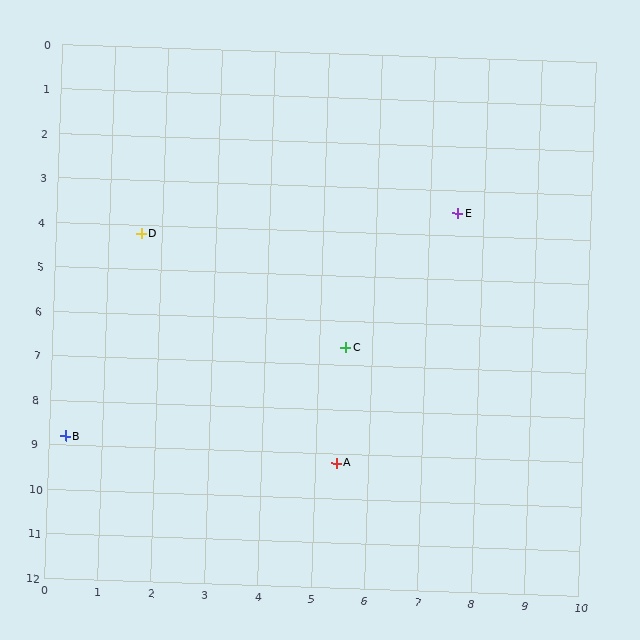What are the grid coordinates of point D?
Point D is at approximately (1.6, 4.2).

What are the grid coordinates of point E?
Point E is at approximately (7.5, 3.5).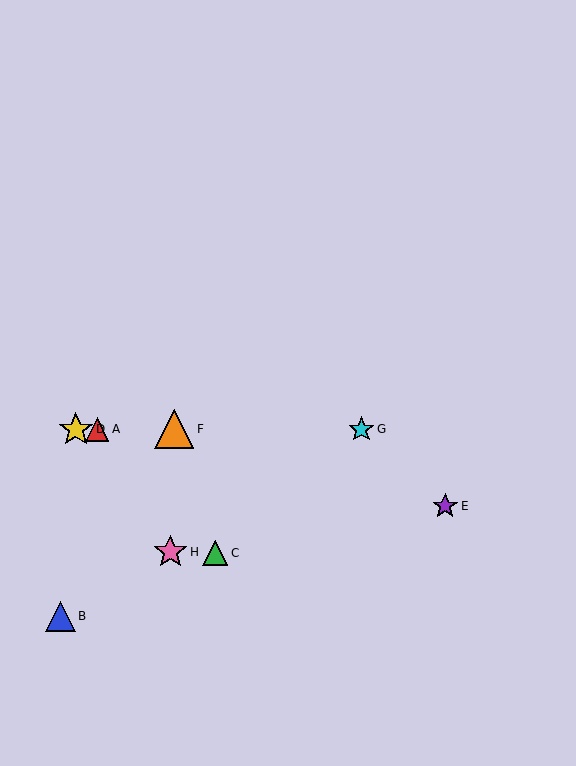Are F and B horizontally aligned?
No, F is at y≈429 and B is at y≈616.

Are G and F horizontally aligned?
Yes, both are at y≈429.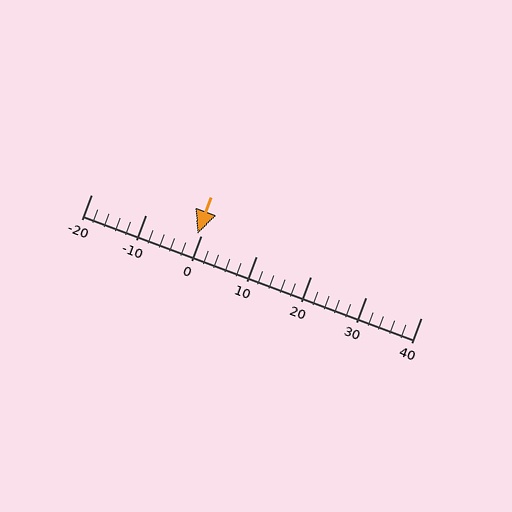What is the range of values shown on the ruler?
The ruler shows values from -20 to 40.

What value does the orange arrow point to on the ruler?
The orange arrow points to approximately -1.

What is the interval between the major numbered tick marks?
The major tick marks are spaced 10 units apart.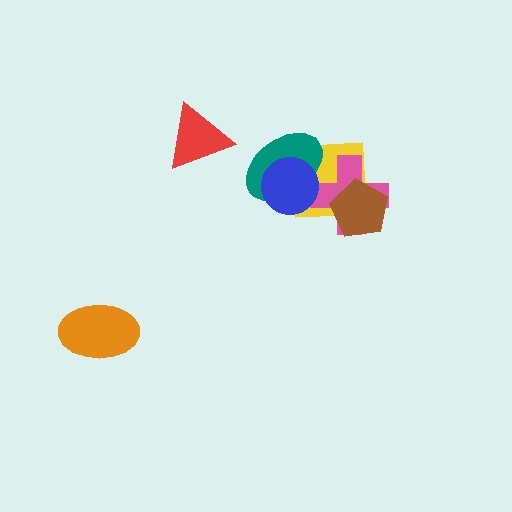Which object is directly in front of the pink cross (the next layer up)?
The brown pentagon is directly in front of the pink cross.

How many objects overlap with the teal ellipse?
3 objects overlap with the teal ellipse.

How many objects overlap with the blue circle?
3 objects overlap with the blue circle.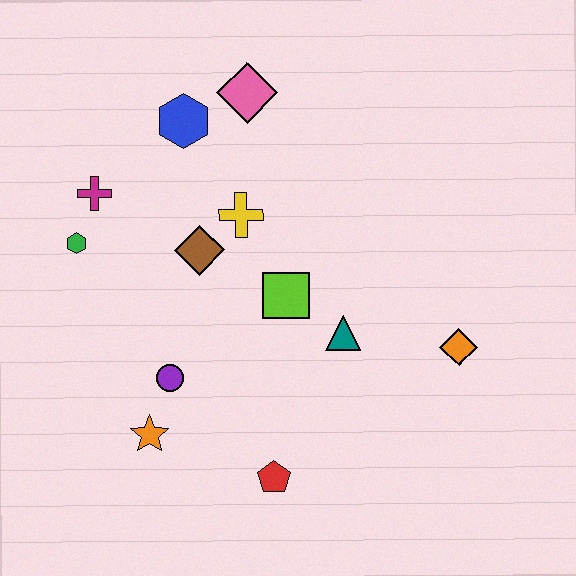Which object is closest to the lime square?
The teal triangle is closest to the lime square.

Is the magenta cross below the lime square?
No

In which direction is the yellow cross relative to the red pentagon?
The yellow cross is above the red pentagon.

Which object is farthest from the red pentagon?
The pink diamond is farthest from the red pentagon.